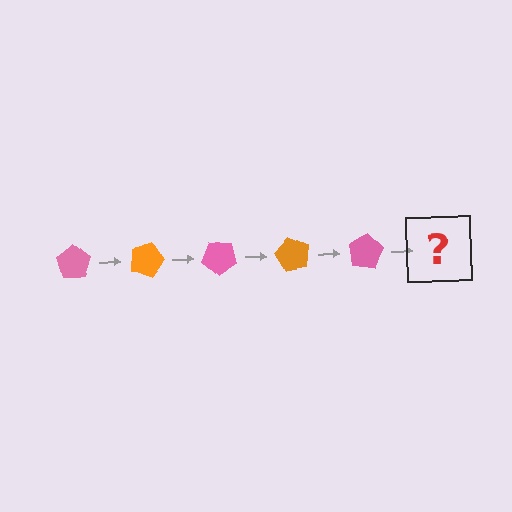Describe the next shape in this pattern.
It should be an orange pentagon, rotated 100 degrees from the start.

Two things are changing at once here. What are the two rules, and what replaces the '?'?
The two rules are that it rotates 20 degrees each step and the color cycles through pink and orange. The '?' should be an orange pentagon, rotated 100 degrees from the start.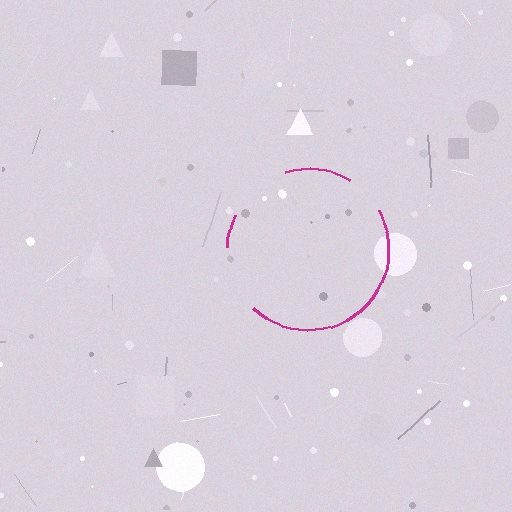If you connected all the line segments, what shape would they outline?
They would outline a circle.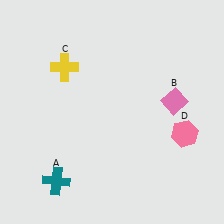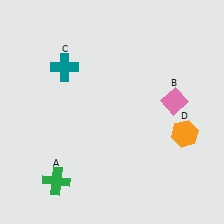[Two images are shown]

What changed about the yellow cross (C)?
In Image 1, C is yellow. In Image 2, it changed to teal.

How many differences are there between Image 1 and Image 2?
There are 3 differences between the two images.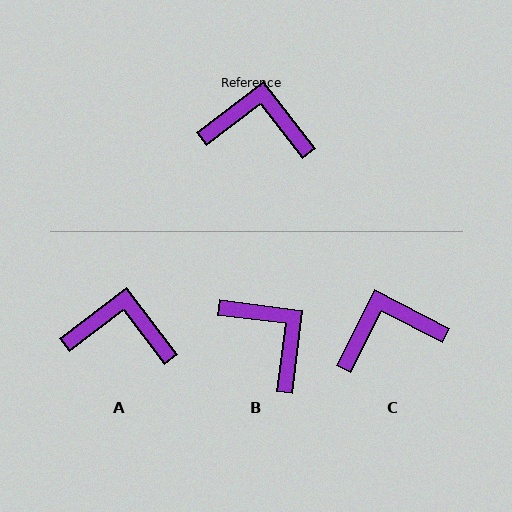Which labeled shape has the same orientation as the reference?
A.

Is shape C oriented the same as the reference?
No, it is off by about 26 degrees.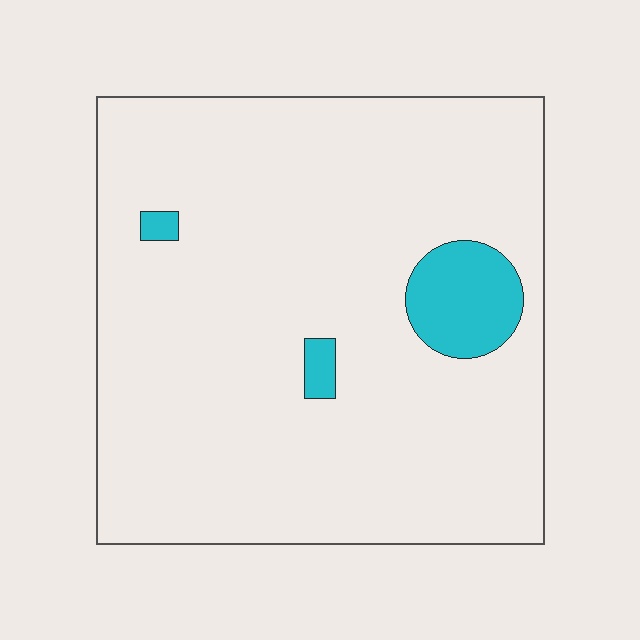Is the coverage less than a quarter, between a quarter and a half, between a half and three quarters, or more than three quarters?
Less than a quarter.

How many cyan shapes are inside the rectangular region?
3.